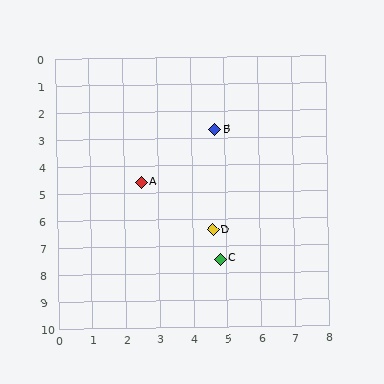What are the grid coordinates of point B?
Point B is at approximately (4.7, 2.7).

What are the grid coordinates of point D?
Point D is at approximately (4.6, 6.4).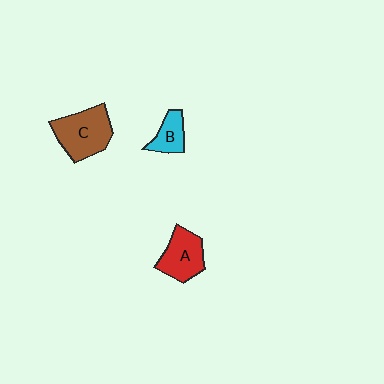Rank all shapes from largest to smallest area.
From largest to smallest: C (brown), A (red), B (cyan).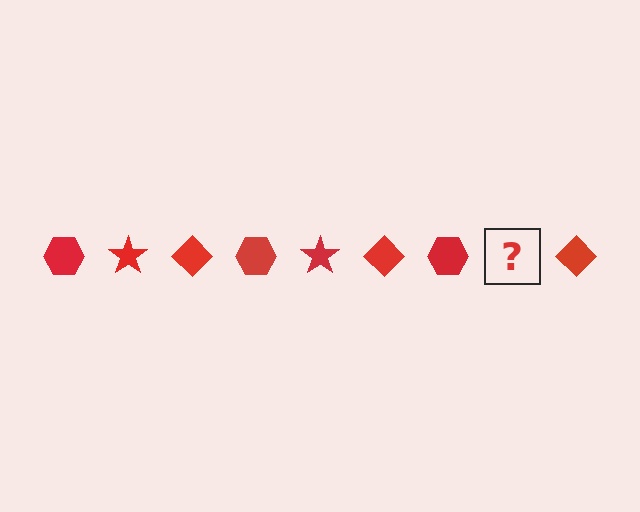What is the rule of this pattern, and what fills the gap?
The rule is that the pattern cycles through hexagon, star, diamond shapes in red. The gap should be filled with a red star.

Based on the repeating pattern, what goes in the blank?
The blank should be a red star.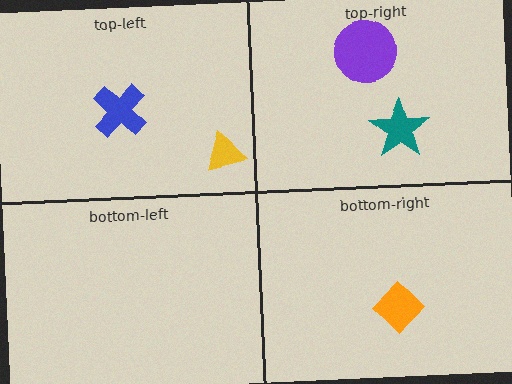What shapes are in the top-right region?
The purple circle, the teal star.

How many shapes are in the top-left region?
2.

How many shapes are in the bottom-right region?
1.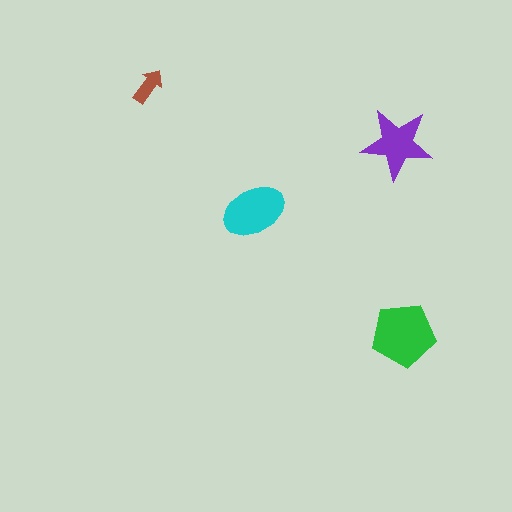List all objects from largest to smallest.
The green pentagon, the cyan ellipse, the purple star, the brown arrow.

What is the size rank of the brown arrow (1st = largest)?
4th.